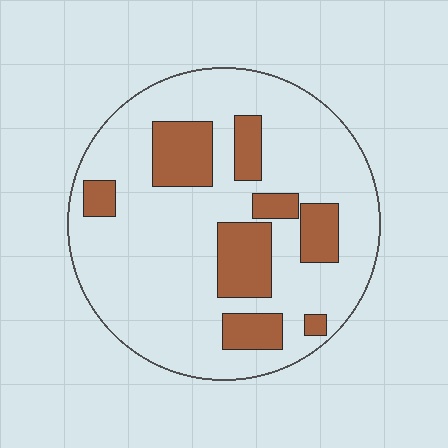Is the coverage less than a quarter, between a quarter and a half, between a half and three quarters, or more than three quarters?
Less than a quarter.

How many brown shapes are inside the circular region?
8.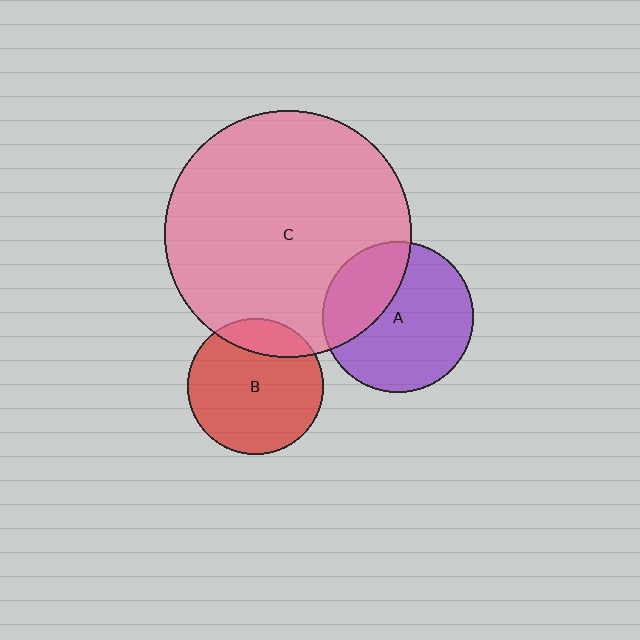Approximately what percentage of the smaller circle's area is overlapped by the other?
Approximately 30%.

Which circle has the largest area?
Circle C (pink).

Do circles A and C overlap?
Yes.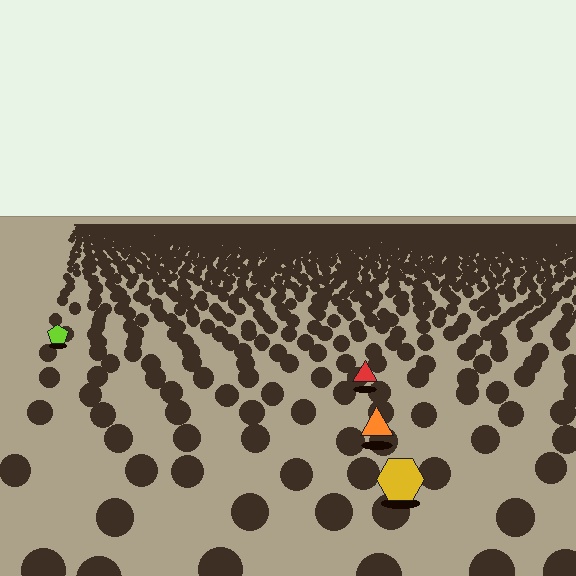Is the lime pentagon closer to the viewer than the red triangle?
No. The red triangle is closer — you can tell from the texture gradient: the ground texture is coarser near it.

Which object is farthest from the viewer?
The lime pentagon is farthest from the viewer. It appears smaller and the ground texture around it is denser.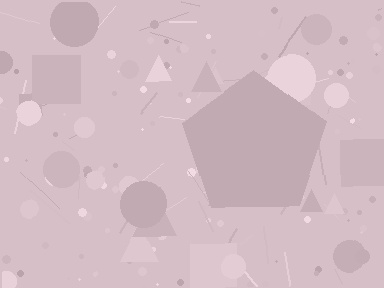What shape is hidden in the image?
A pentagon is hidden in the image.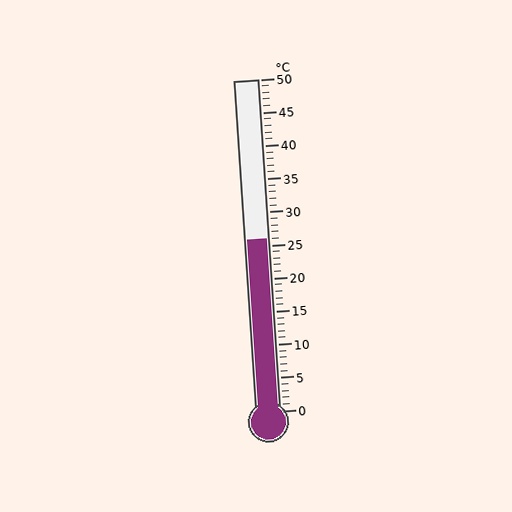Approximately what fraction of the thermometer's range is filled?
The thermometer is filled to approximately 50% of its range.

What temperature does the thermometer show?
The thermometer shows approximately 26°C.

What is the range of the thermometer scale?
The thermometer scale ranges from 0°C to 50°C.